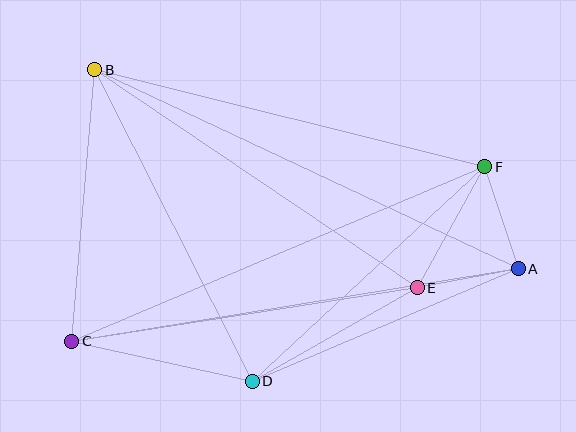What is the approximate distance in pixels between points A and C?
The distance between A and C is approximately 453 pixels.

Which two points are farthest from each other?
Points A and B are farthest from each other.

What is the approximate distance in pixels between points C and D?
The distance between C and D is approximately 185 pixels.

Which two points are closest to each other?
Points A and E are closest to each other.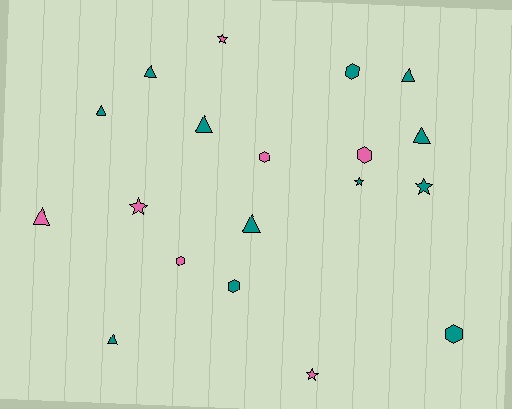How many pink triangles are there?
There is 1 pink triangle.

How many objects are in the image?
There are 19 objects.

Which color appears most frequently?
Teal, with 12 objects.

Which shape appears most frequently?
Triangle, with 8 objects.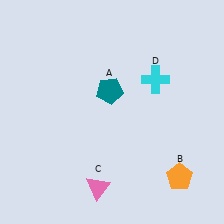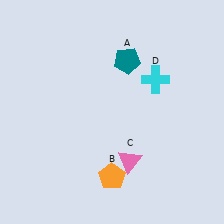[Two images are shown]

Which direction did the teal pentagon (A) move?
The teal pentagon (A) moved up.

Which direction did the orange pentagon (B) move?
The orange pentagon (B) moved left.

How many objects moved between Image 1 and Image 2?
3 objects moved between the two images.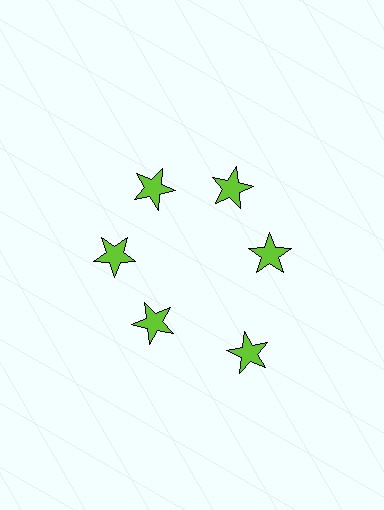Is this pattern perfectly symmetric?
No. The 6 lime stars are arranged in a ring, but one element near the 5 o'clock position is pushed outward from the center, breaking the 6-fold rotational symmetry.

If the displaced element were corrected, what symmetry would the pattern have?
It would have 6-fold rotational symmetry — the pattern would map onto itself every 60 degrees.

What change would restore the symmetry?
The symmetry would be restored by moving it inward, back onto the ring so that all 6 stars sit at equal angles and equal distance from the center.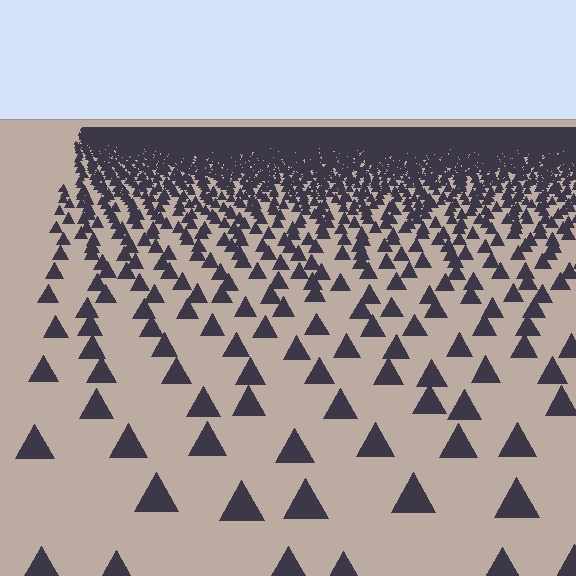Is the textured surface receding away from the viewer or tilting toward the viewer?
The surface is receding away from the viewer. Texture elements get smaller and denser toward the top.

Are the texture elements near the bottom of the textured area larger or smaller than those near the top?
Larger. Near the bottom, elements are closer to the viewer and appear at a bigger on-screen size.